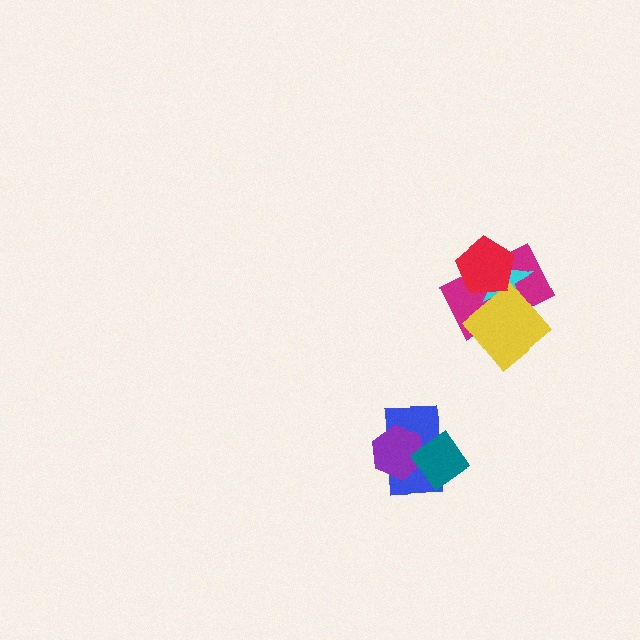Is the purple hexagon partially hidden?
Yes, it is partially covered by another shape.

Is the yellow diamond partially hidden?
Yes, it is partially covered by another shape.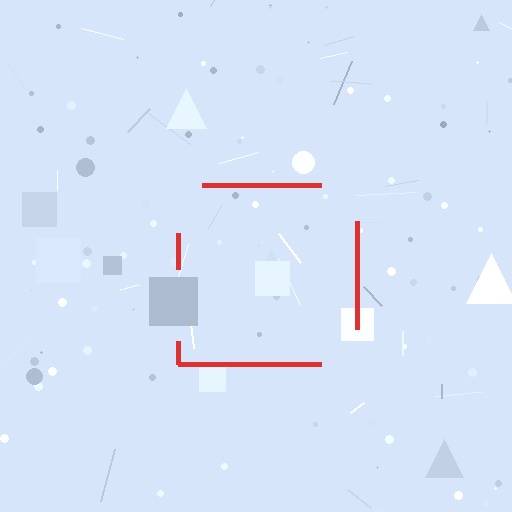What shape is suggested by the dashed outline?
The dashed outline suggests a square.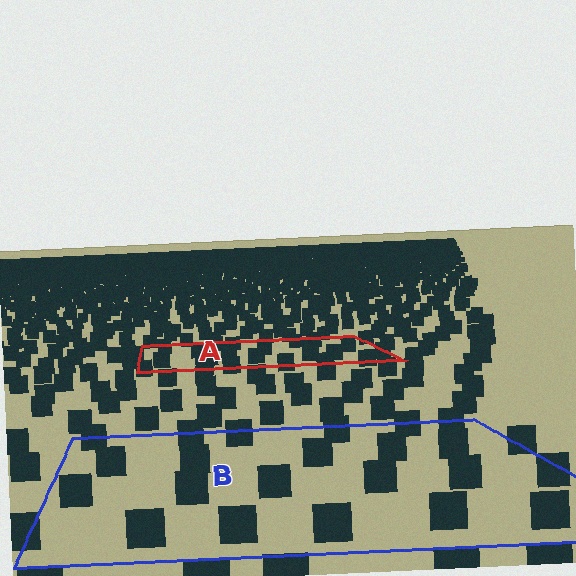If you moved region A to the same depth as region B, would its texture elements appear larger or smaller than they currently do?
They would appear larger. At a closer depth, the same texture elements are projected at a bigger on-screen size.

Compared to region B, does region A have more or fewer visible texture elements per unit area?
Region A has more texture elements per unit area — they are packed more densely because it is farther away.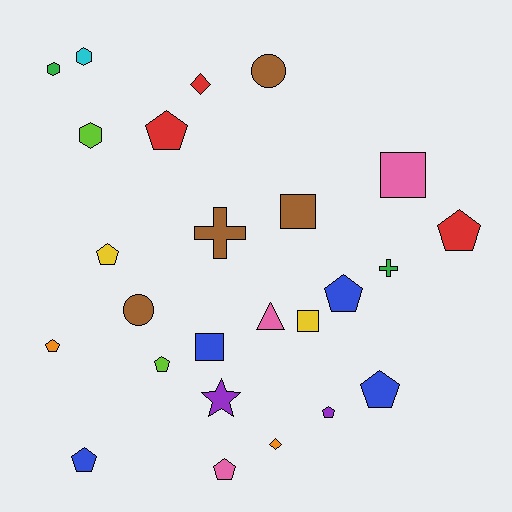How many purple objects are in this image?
There are 2 purple objects.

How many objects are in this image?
There are 25 objects.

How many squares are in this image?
There are 4 squares.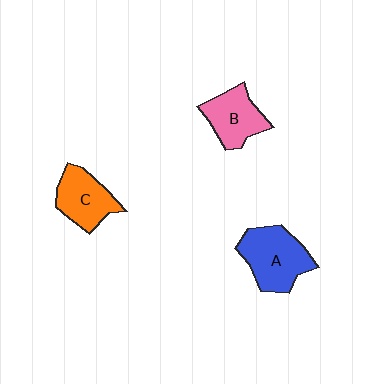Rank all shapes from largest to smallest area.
From largest to smallest: A (blue), C (orange), B (pink).